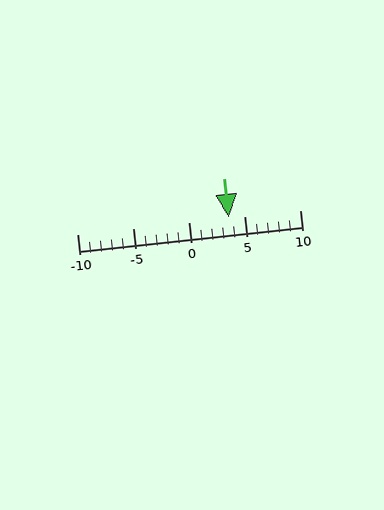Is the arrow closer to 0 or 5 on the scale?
The arrow is closer to 5.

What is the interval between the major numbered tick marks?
The major tick marks are spaced 5 units apart.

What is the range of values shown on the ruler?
The ruler shows values from -10 to 10.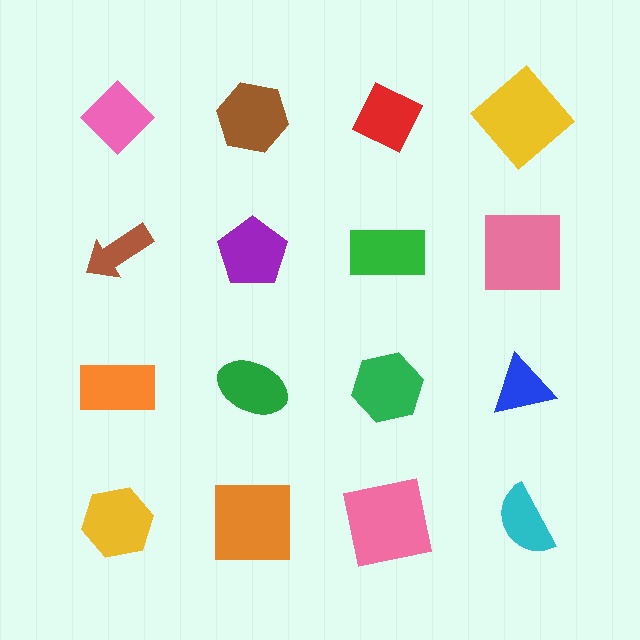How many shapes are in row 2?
4 shapes.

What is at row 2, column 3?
A green rectangle.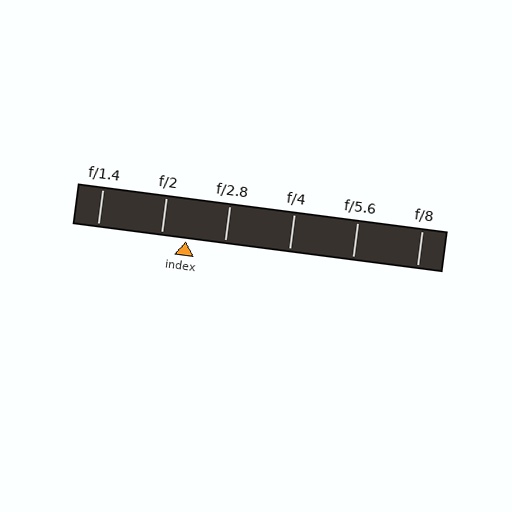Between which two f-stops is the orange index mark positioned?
The index mark is between f/2 and f/2.8.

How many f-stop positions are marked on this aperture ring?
There are 6 f-stop positions marked.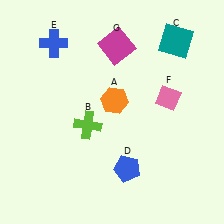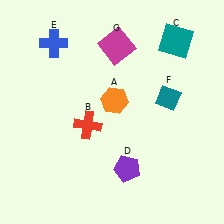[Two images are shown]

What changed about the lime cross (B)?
In Image 1, B is lime. In Image 2, it changed to red.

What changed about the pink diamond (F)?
In Image 1, F is pink. In Image 2, it changed to teal.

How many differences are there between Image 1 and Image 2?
There are 3 differences between the two images.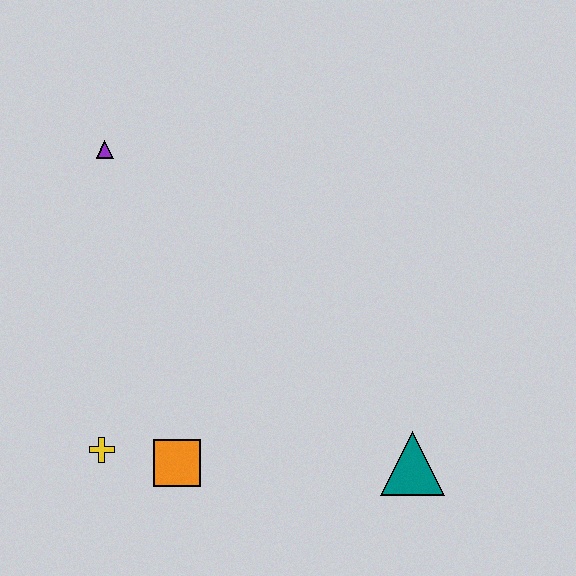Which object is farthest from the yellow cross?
The teal triangle is farthest from the yellow cross.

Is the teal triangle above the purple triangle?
No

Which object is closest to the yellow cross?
The orange square is closest to the yellow cross.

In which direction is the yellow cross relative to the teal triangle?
The yellow cross is to the left of the teal triangle.